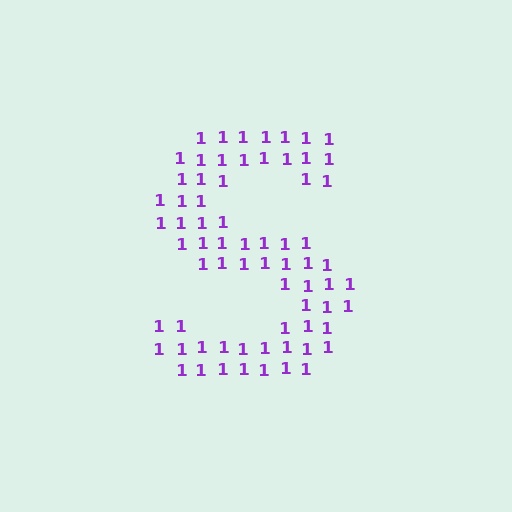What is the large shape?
The large shape is the letter S.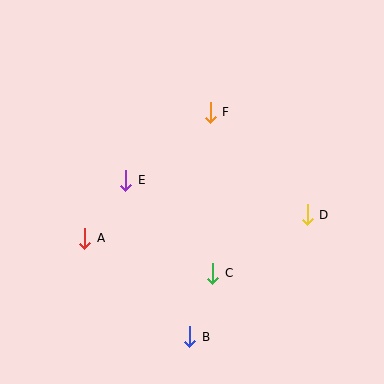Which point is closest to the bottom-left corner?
Point A is closest to the bottom-left corner.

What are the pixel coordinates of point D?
Point D is at (307, 215).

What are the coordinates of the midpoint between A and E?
The midpoint between A and E is at (105, 209).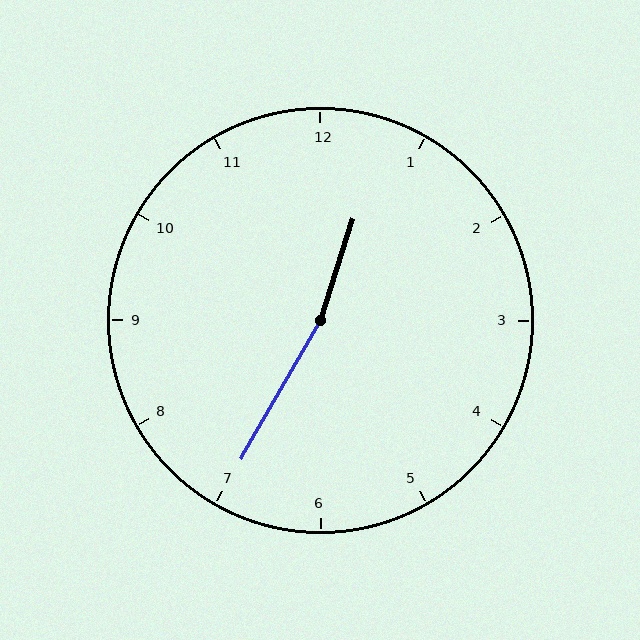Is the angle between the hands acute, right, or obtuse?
It is obtuse.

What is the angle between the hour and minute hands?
Approximately 168 degrees.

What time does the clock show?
12:35.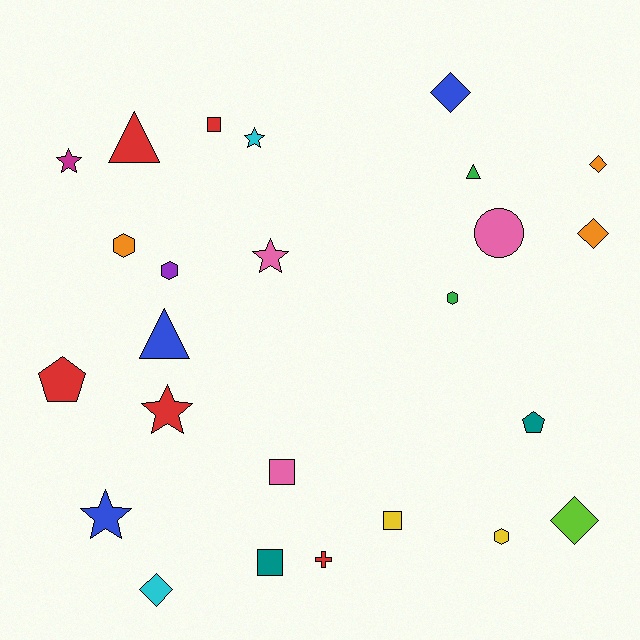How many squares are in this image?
There are 4 squares.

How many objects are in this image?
There are 25 objects.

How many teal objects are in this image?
There are 2 teal objects.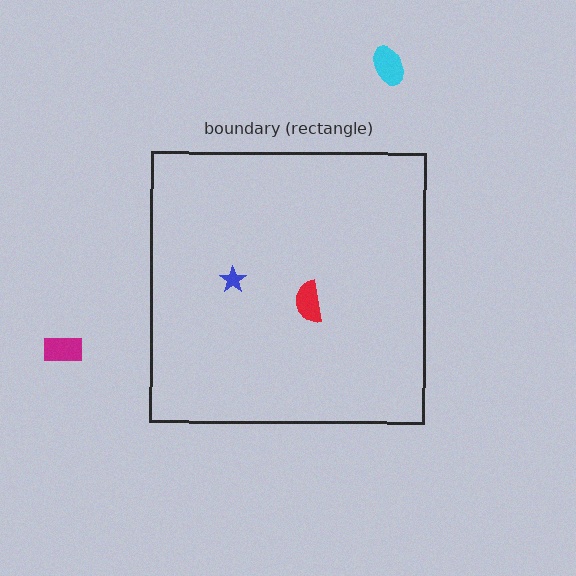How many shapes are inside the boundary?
2 inside, 2 outside.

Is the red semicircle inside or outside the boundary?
Inside.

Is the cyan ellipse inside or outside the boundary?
Outside.